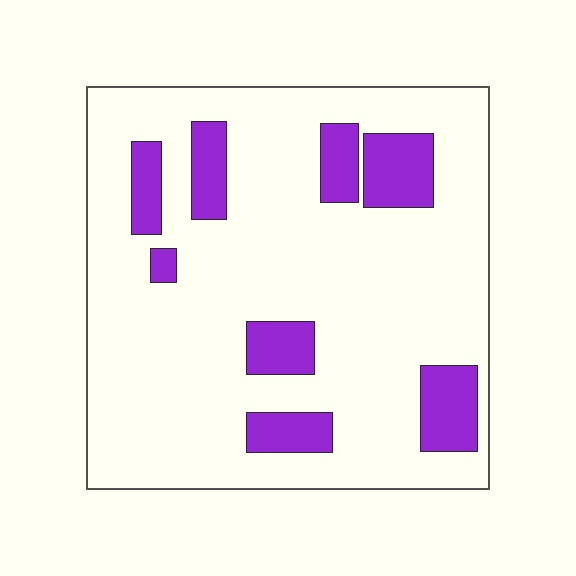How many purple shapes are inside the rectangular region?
8.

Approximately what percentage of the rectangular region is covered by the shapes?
Approximately 15%.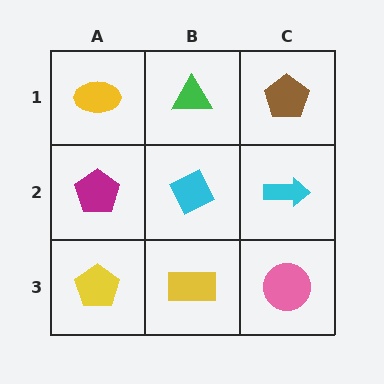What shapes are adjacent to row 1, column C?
A cyan arrow (row 2, column C), a green triangle (row 1, column B).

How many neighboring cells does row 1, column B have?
3.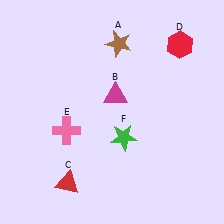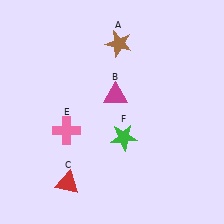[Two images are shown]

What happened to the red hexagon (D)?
The red hexagon (D) was removed in Image 2. It was in the top-right area of Image 1.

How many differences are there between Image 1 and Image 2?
There is 1 difference between the two images.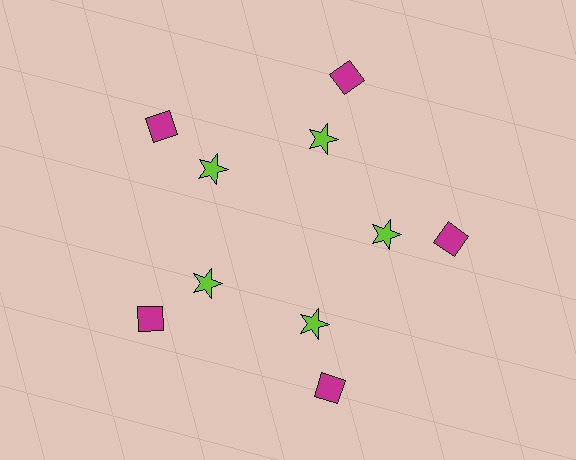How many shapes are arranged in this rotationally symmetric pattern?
There are 10 shapes, arranged in 5 groups of 2.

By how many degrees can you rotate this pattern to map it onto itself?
The pattern maps onto itself every 72 degrees of rotation.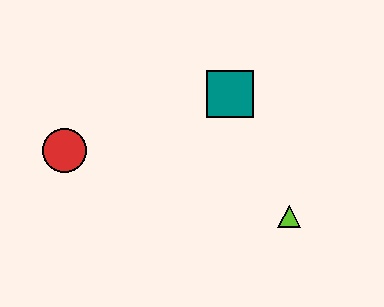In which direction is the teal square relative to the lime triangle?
The teal square is above the lime triangle.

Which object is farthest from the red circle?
The lime triangle is farthest from the red circle.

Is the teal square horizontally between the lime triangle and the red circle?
Yes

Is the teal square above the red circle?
Yes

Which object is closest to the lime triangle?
The teal square is closest to the lime triangle.